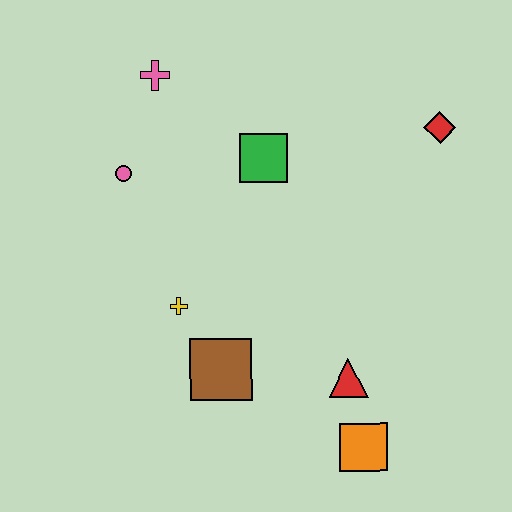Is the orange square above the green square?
No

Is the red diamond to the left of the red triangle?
No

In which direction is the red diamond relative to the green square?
The red diamond is to the right of the green square.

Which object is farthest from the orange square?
The pink cross is farthest from the orange square.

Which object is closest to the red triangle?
The orange square is closest to the red triangle.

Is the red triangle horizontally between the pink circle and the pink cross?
No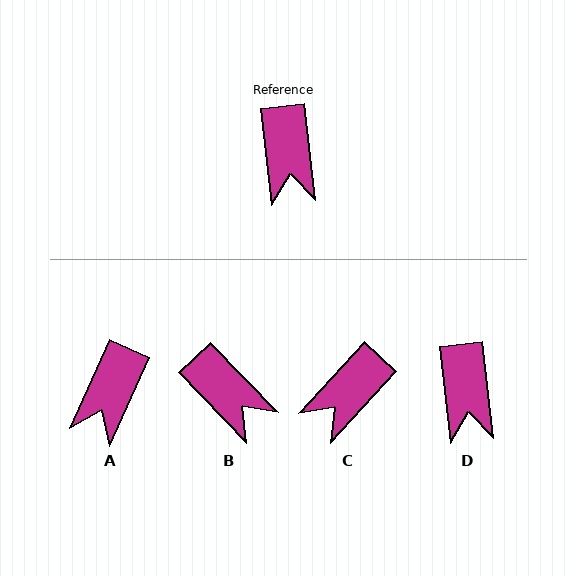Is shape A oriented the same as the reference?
No, it is off by about 31 degrees.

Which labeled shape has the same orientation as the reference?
D.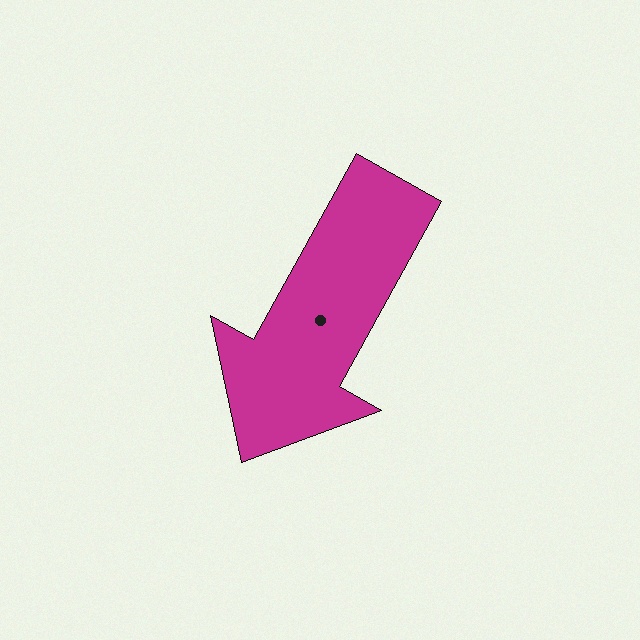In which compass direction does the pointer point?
Southwest.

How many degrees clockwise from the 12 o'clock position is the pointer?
Approximately 209 degrees.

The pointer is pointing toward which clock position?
Roughly 7 o'clock.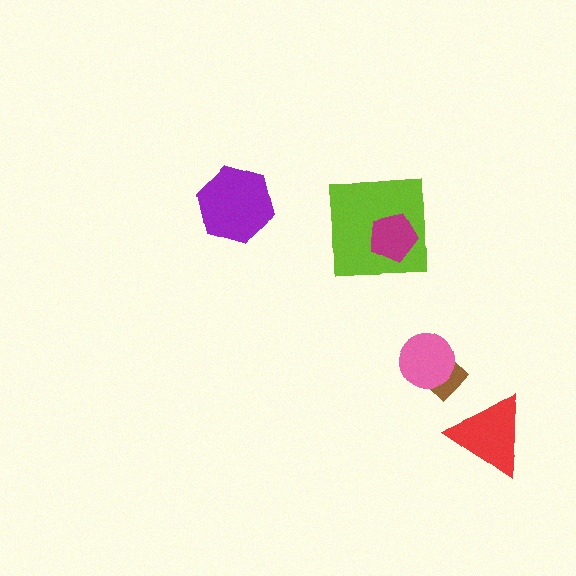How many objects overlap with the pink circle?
1 object overlaps with the pink circle.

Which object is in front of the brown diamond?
The pink circle is in front of the brown diamond.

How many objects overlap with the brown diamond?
1 object overlaps with the brown diamond.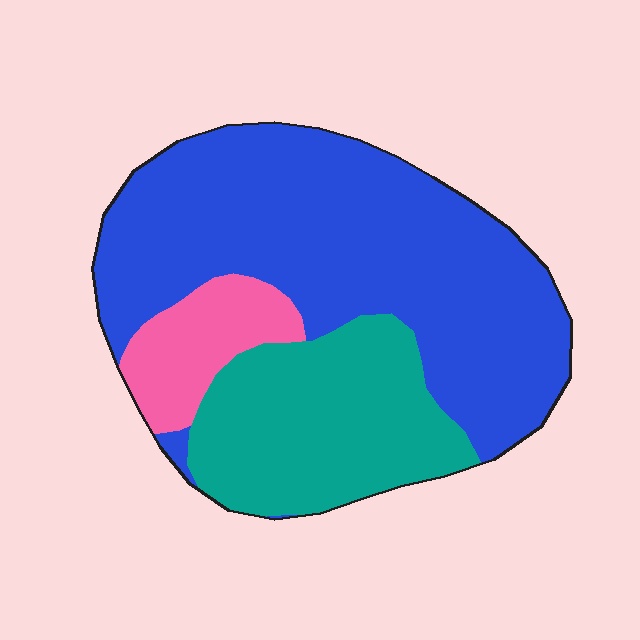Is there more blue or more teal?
Blue.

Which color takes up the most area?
Blue, at roughly 60%.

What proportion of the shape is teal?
Teal covers around 30% of the shape.